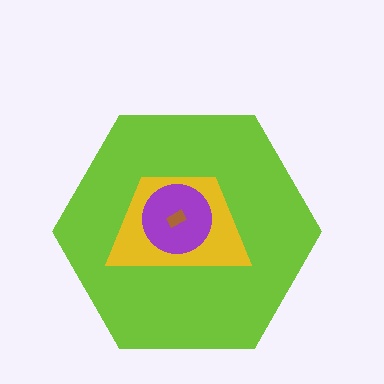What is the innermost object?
The brown rectangle.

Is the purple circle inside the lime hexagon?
Yes.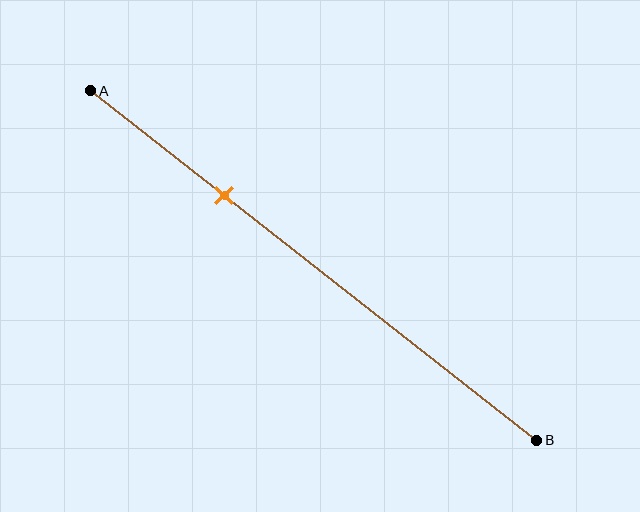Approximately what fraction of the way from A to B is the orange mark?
The orange mark is approximately 30% of the way from A to B.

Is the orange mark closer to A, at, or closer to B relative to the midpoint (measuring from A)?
The orange mark is closer to point A than the midpoint of segment AB.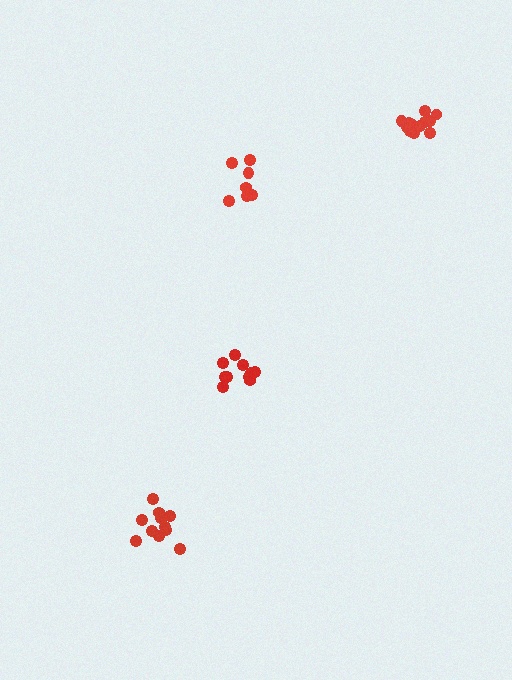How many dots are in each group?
Group 1: 12 dots, Group 2: 10 dots, Group 3: 7 dots, Group 4: 11 dots (40 total).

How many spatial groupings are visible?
There are 4 spatial groupings.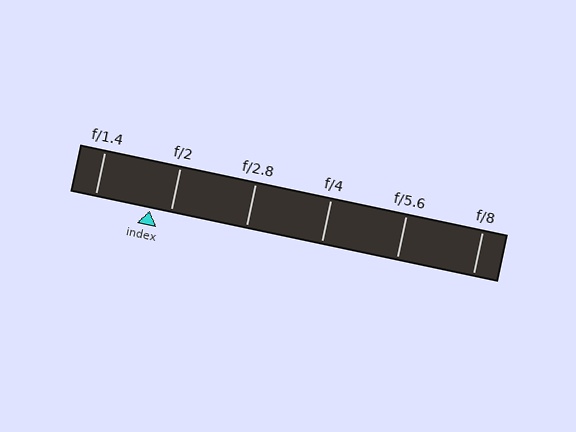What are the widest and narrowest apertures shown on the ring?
The widest aperture shown is f/1.4 and the narrowest is f/8.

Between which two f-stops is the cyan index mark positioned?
The index mark is between f/1.4 and f/2.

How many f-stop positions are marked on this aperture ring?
There are 6 f-stop positions marked.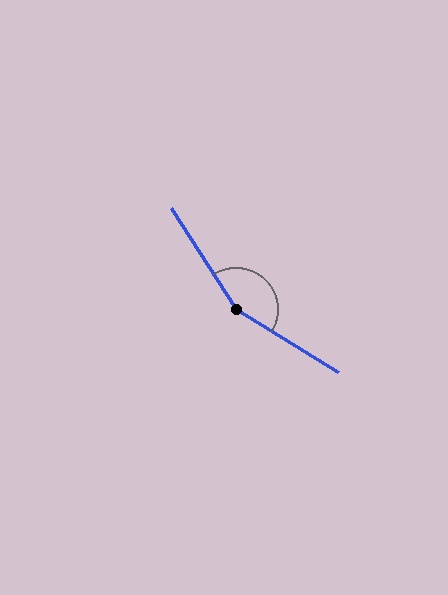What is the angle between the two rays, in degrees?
Approximately 154 degrees.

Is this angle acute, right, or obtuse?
It is obtuse.